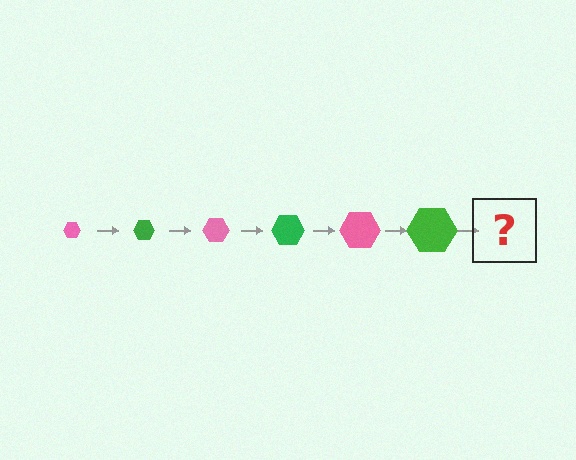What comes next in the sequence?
The next element should be a pink hexagon, larger than the previous one.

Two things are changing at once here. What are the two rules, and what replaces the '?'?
The two rules are that the hexagon grows larger each step and the color cycles through pink and green. The '?' should be a pink hexagon, larger than the previous one.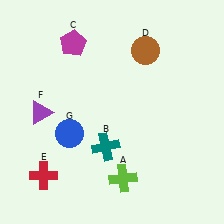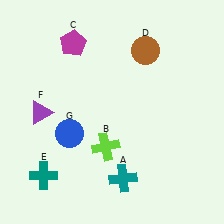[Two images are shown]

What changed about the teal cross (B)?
In Image 1, B is teal. In Image 2, it changed to lime.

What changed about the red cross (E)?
In Image 1, E is red. In Image 2, it changed to teal.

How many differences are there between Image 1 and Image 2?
There are 3 differences between the two images.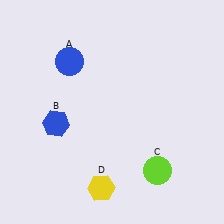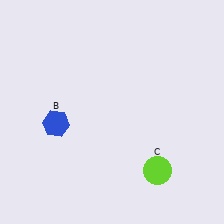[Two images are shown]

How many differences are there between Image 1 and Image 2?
There are 2 differences between the two images.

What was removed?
The yellow hexagon (D), the blue circle (A) were removed in Image 2.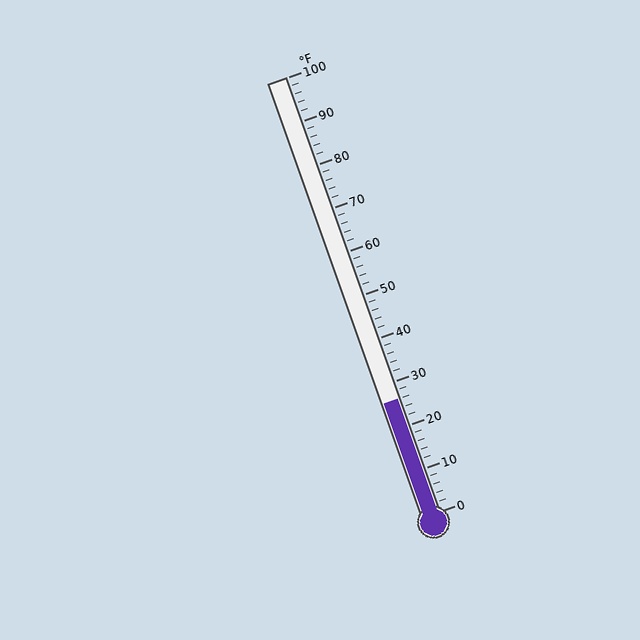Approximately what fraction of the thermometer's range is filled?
The thermometer is filled to approximately 25% of its range.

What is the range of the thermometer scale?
The thermometer scale ranges from 0°F to 100°F.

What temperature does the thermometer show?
The thermometer shows approximately 26°F.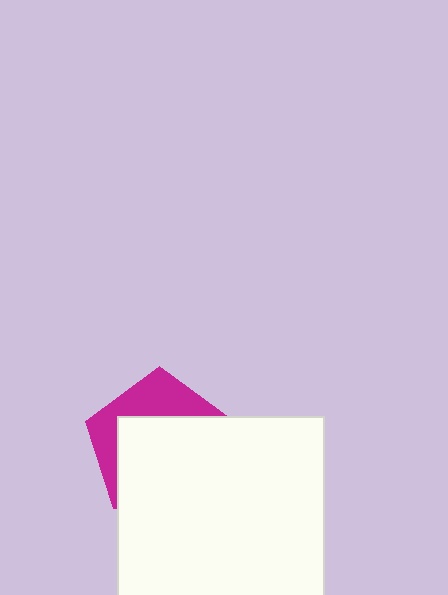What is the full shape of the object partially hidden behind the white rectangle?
The partially hidden object is a magenta pentagon.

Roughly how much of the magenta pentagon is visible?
A small part of it is visible (roughly 34%).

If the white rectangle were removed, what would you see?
You would see the complete magenta pentagon.